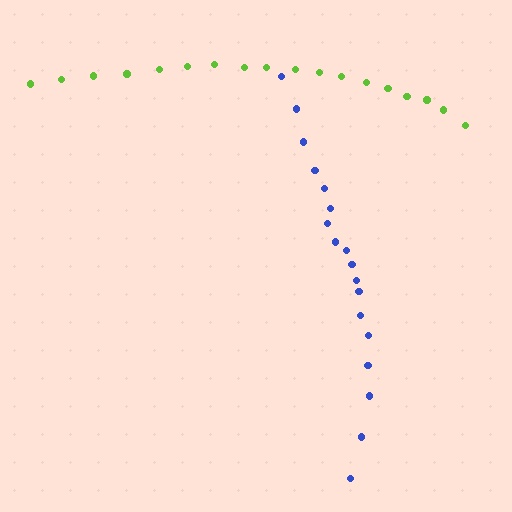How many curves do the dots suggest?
There are 2 distinct paths.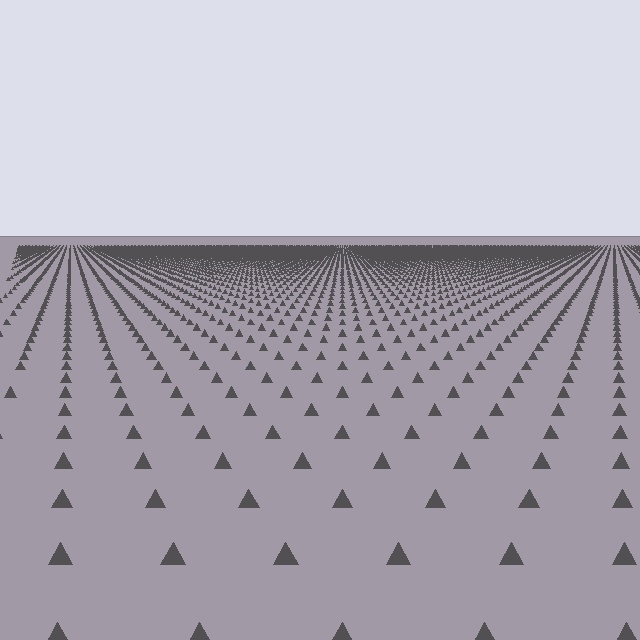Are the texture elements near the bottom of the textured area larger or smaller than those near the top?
Larger. Near the bottom, elements are closer to the viewer and appear at a bigger on-screen size.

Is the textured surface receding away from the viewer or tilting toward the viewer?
The surface is receding away from the viewer. Texture elements get smaller and denser toward the top.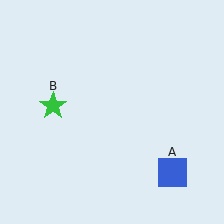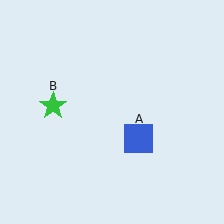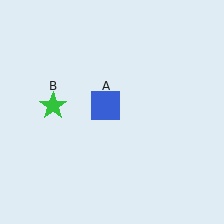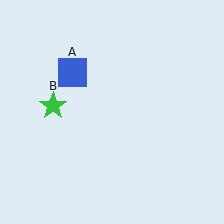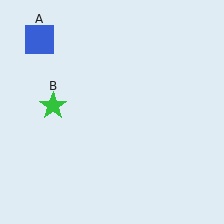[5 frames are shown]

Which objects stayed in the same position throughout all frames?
Green star (object B) remained stationary.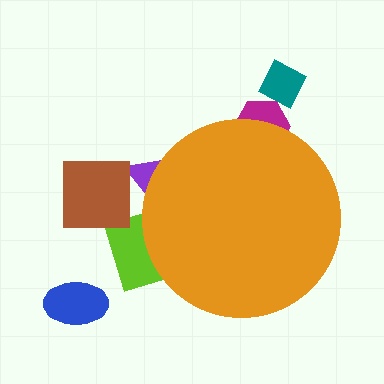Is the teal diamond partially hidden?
No, the teal diamond is fully visible.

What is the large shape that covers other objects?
An orange circle.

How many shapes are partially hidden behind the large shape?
3 shapes are partially hidden.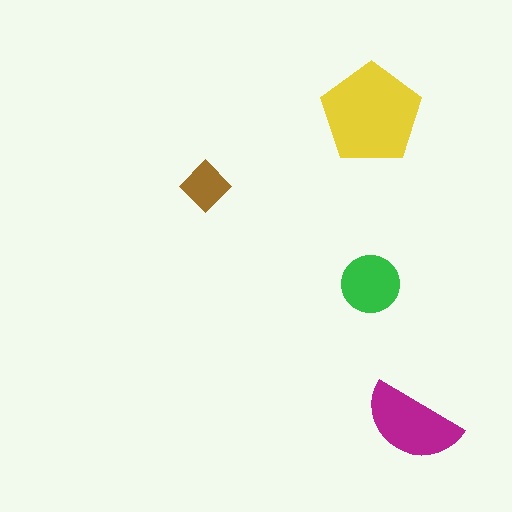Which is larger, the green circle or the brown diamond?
The green circle.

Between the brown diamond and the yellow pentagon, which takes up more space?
The yellow pentagon.